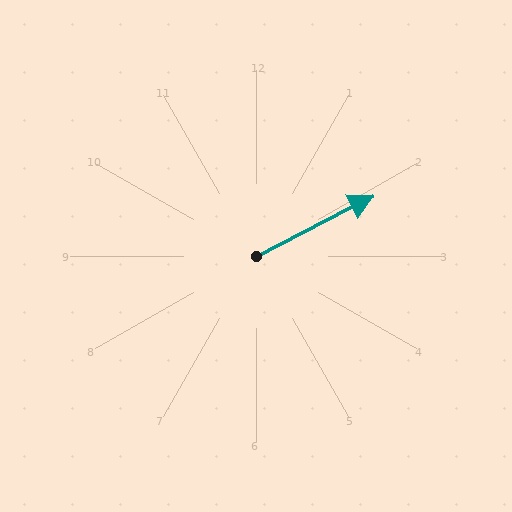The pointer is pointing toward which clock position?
Roughly 2 o'clock.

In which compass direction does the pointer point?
Northeast.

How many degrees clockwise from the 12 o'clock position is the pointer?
Approximately 63 degrees.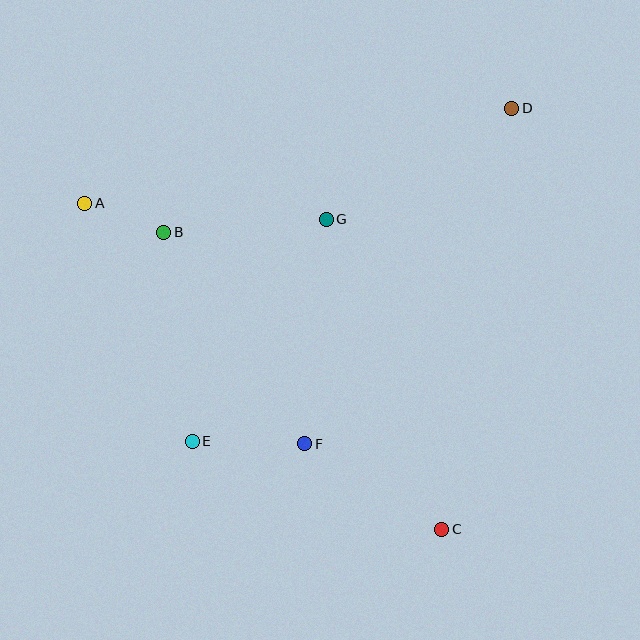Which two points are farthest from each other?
Points A and C are farthest from each other.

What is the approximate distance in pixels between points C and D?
The distance between C and D is approximately 426 pixels.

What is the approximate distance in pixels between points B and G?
The distance between B and G is approximately 163 pixels.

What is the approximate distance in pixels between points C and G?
The distance between C and G is approximately 330 pixels.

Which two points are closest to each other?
Points A and B are closest to each other.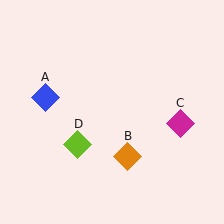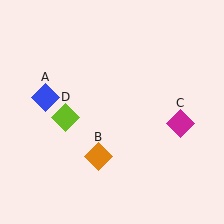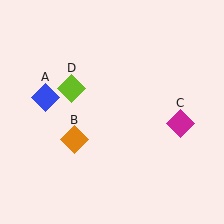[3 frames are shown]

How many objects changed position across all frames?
2 objects changed position: orange diamond (object B), lime diamond (object D).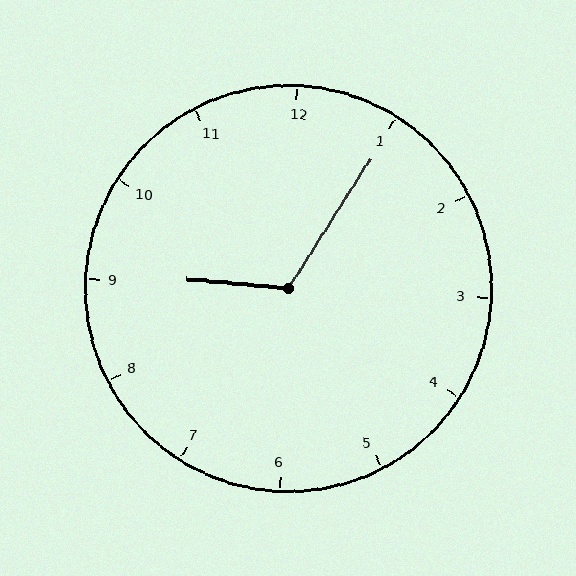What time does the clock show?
9:05.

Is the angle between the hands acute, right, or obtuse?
It is obtuse.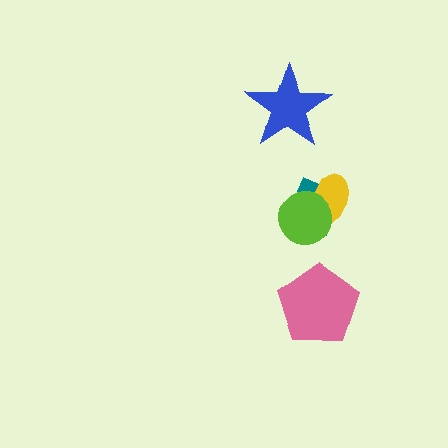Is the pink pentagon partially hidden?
No, no other shape covers it.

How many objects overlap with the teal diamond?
2 objects overlap with the teal diamond.